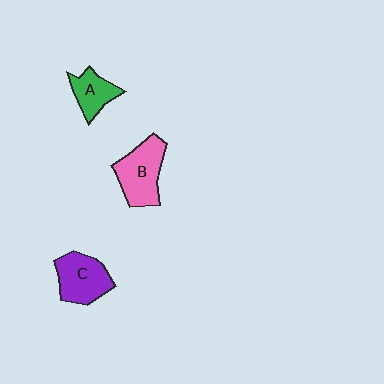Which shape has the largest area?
Shape B (pink).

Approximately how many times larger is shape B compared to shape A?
Approximately 1.7 times.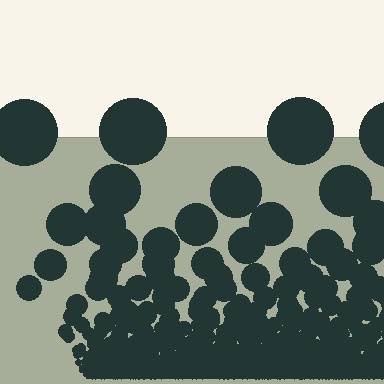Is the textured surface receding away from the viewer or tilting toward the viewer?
The surface appears to tilt toward the viewer. Texture elements get larger and sparser toward the top.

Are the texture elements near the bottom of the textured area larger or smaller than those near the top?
Smaller. The gradient is inverted — elements near the bottom are smaller and denser.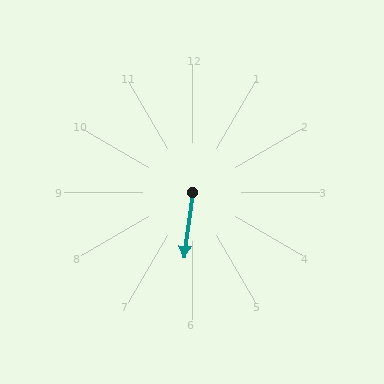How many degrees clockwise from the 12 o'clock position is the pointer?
Approximately 187 degrees.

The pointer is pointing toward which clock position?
Roughly 6 o'clock.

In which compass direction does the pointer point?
South.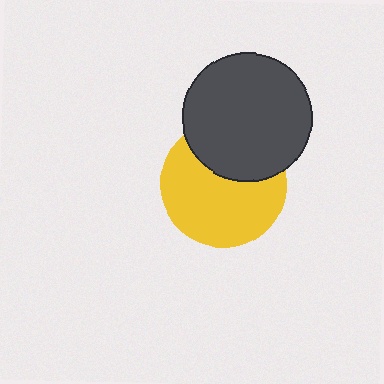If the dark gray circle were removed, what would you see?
You would see the complete yellow circle.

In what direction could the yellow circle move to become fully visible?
The yellow circle could move down. That would shift it out from behind the dark gray circle entirely.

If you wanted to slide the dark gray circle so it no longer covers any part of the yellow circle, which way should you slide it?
Slide it up — that is the most direct way to separate the two shapes.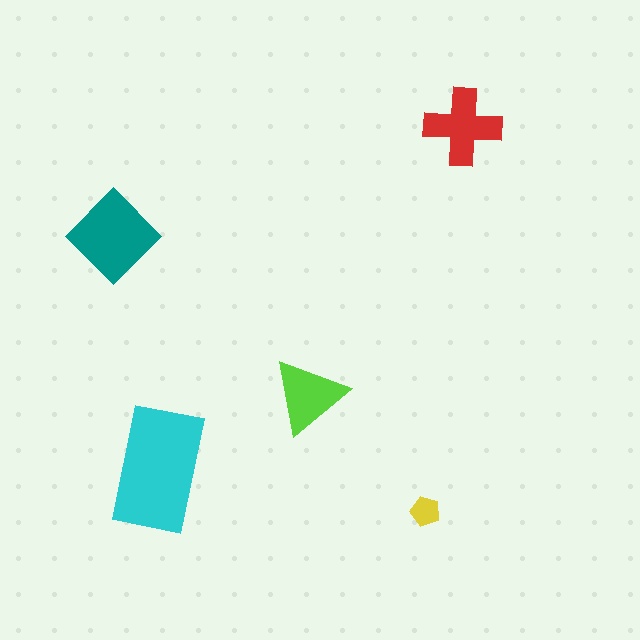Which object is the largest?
The cyan rectangle.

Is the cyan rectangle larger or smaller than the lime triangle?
Larger.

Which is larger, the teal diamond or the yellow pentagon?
The teal diamond.